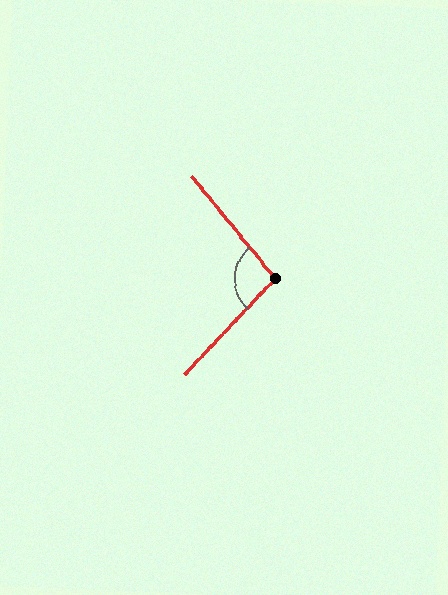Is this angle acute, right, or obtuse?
It is obtuse.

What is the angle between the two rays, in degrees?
Approximately 97 degrees.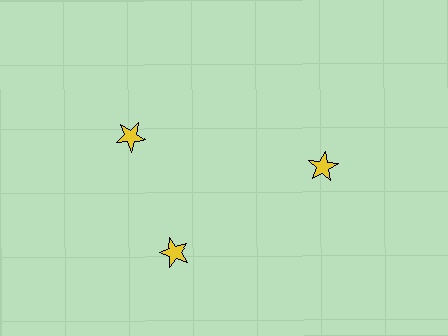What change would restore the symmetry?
The symmetry would be restored by rotating it back into even spacing with its neighbors so that all 3 stars sit at equal angles and equal distance from the center.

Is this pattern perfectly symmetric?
No. The 3 yellow stars are arranged in a ring, but one element near the 11 o'clock position is rotated out of alignment along the ring, breaking the 3-fold rotational symmetry.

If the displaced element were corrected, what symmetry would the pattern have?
It would have 3-fold rotational symmetry — the pattern would map onto itself every 120 degrees.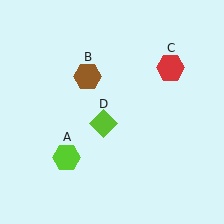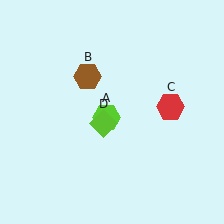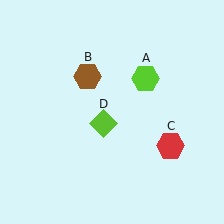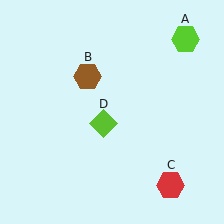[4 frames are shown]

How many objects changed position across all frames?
2 objects changed position: lime hexagon (object A), red hexagon (object C).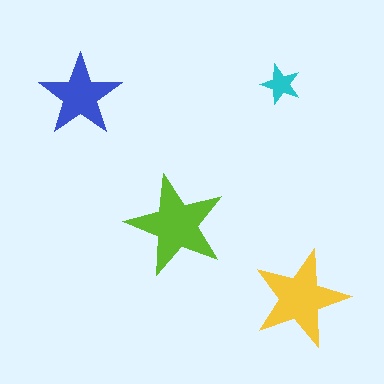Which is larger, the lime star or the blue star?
The lime one.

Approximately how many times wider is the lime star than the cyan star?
About 2.5 times wider.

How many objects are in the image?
There are 4 objects in the image.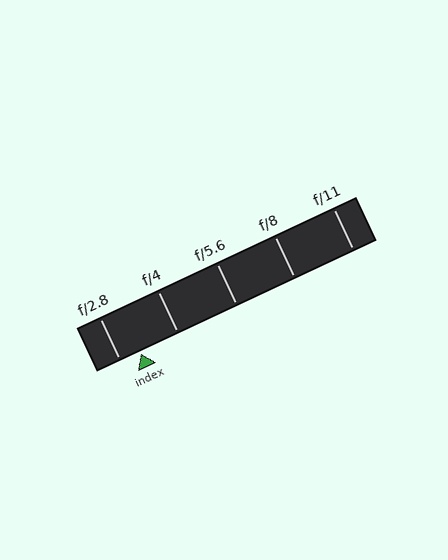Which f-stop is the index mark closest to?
The index mark is closest to f/2.8.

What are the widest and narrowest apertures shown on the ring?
The widest aperture shown is f/2.8 and the narrowest is f/11.